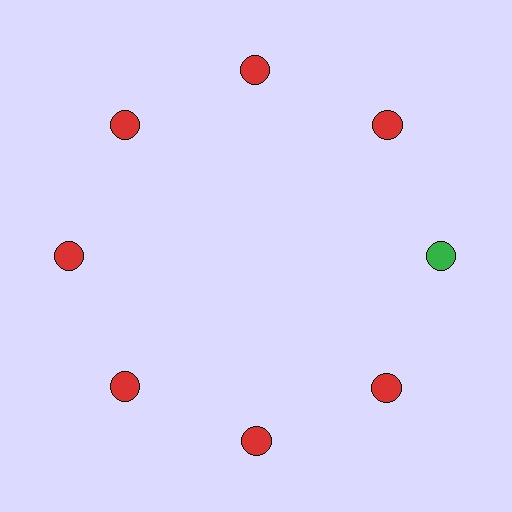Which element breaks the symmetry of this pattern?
The green circle at roughly the 3 o'clock position breaks the symmetry. All other shapes are red circles.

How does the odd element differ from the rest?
It has a different color: green instead of red.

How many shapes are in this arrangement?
There are 8 shapes arranged in a ring pattern.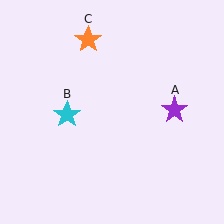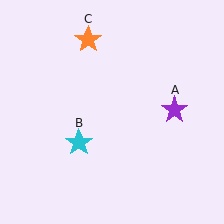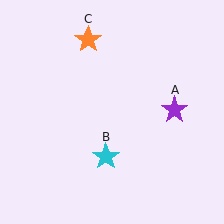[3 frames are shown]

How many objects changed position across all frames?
1 object changed position: cyan star (object B).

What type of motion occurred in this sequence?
The cyan star (object B) rotated counterclockwise around the center of the scene.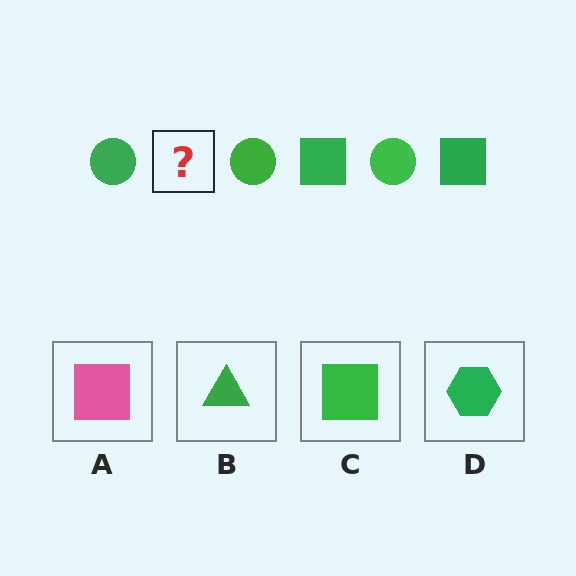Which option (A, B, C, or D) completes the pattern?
C.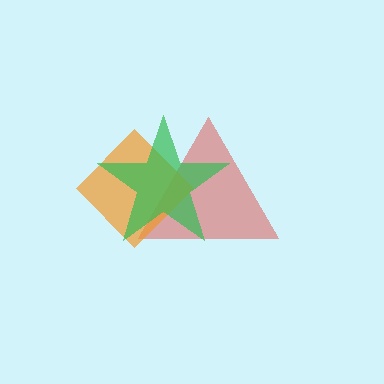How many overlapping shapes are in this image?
There are 3 overlapping shapes in the image.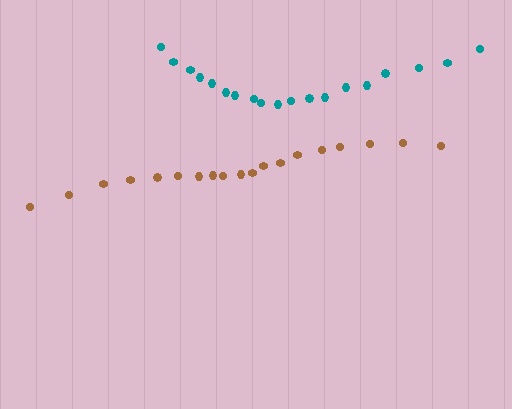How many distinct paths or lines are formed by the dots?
There are 2 distinct paths.